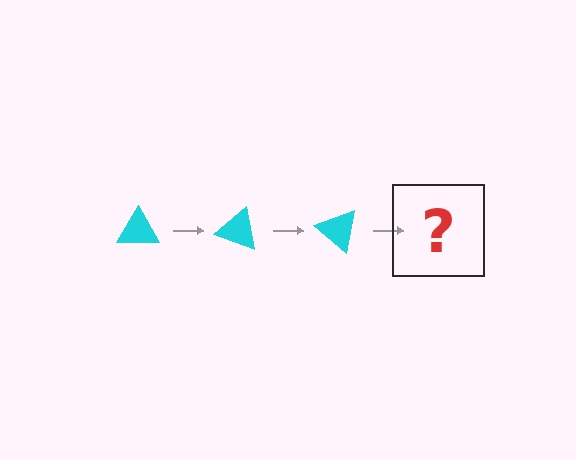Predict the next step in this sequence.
The next step is a cyan triangle rotated 60 degrees.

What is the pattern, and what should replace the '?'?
The pattern is that the triangle rotates 20 degrees each step. The '?' should be a cyan triangle rotated 60 degrees.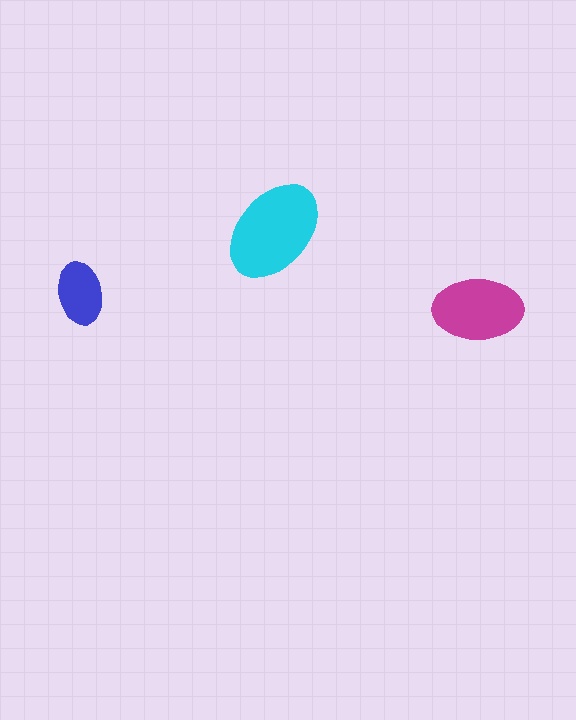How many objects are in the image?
There are 3 objects in the image.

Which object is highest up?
The cyan ellipse is topmost.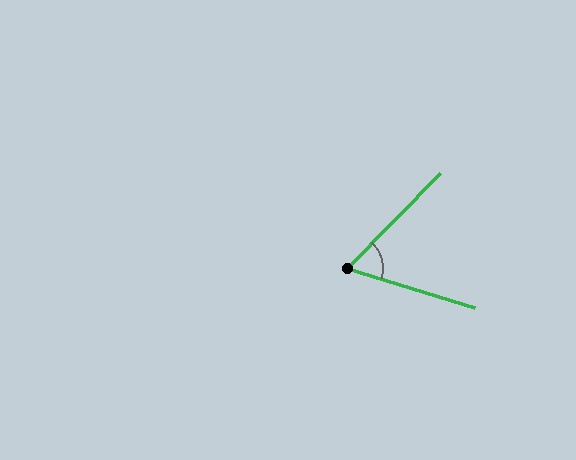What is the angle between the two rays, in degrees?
Approximately 63 degrees.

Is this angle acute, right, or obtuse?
It is acute.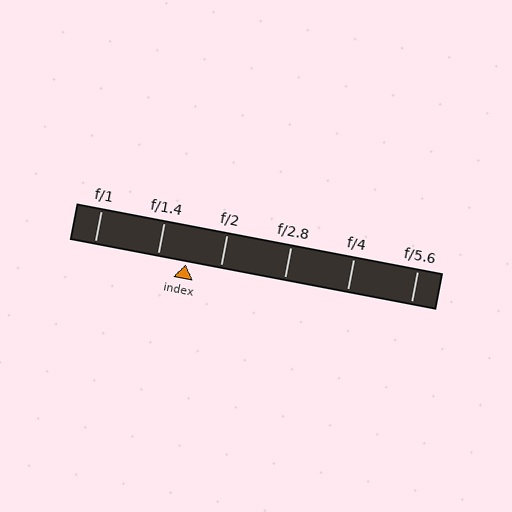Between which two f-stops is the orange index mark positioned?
The index mark is between f/1.4 and f/2.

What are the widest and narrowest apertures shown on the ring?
The widest aperture shown is f/1 and the narrowest is f/5.6.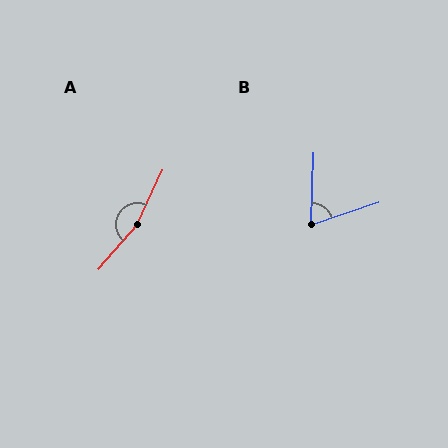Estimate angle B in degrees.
Approximately 69 degrees.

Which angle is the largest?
A, at approximately 164 degrees.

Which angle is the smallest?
B, at approximately 69 degrees.